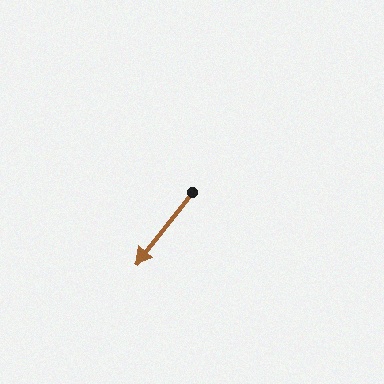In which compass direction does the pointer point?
Southwest.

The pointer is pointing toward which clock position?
Roughly 7 o'clock.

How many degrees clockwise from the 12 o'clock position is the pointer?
Approximately 218 degrees.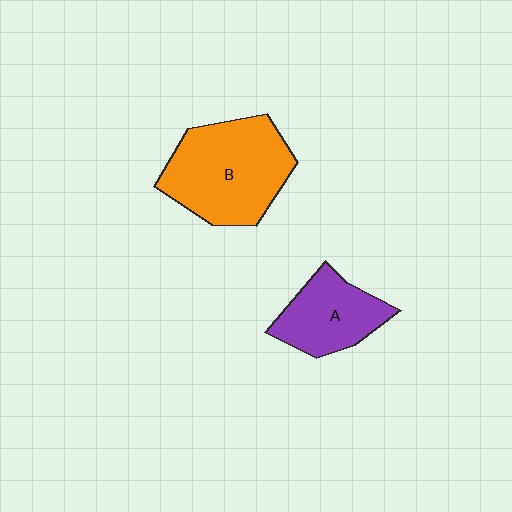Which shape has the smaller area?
Shape A (purple).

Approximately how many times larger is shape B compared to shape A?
Approximately 1.6 times.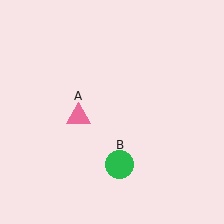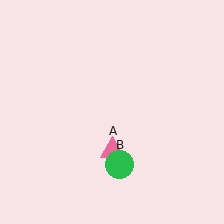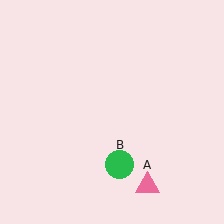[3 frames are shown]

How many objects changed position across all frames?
1 object changed position: pink triangle (object A).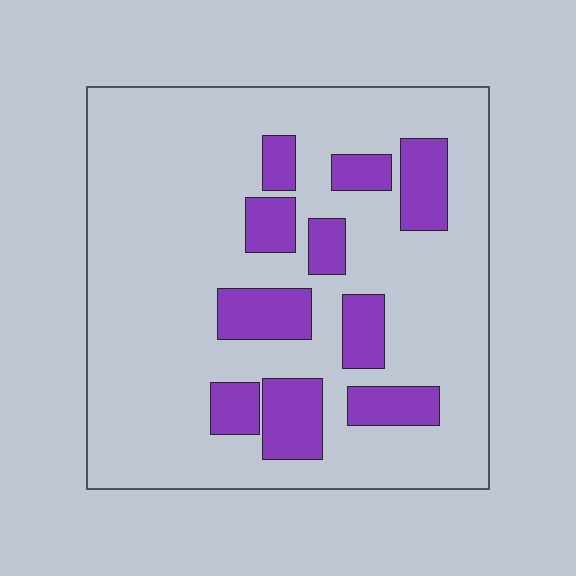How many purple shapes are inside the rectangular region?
10.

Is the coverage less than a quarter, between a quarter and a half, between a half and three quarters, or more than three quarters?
Less than a quarter.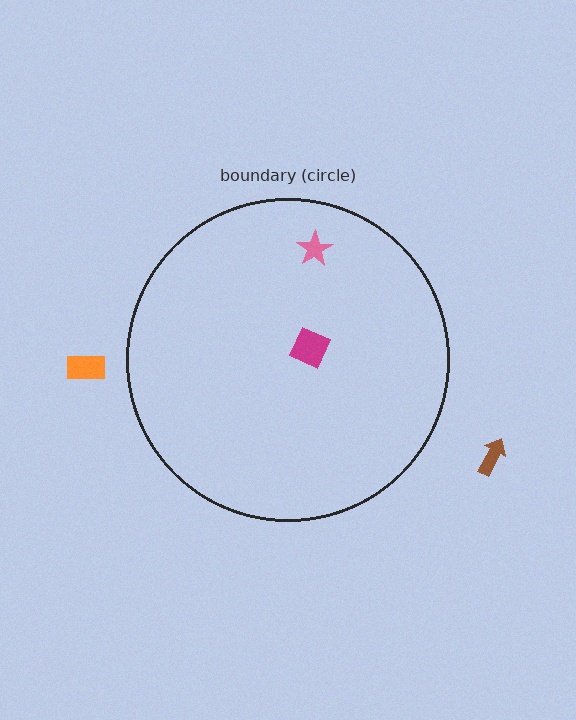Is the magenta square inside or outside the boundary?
Inside.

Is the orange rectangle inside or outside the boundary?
Outside.